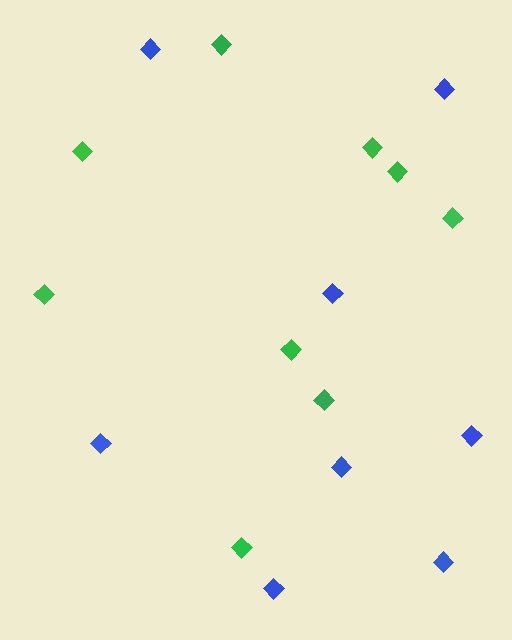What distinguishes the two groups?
There are 2 groups: one group of green diamonds (9) and one group of blue diamonds (8).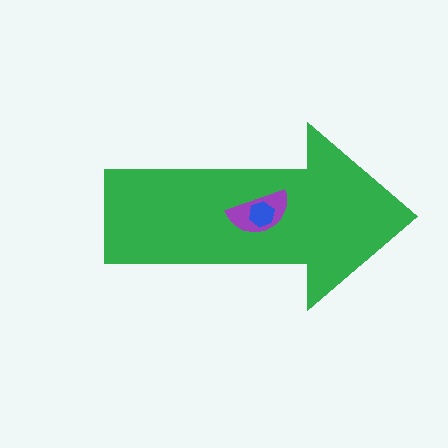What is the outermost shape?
The green arrow.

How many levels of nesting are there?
3.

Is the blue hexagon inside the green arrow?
Yes.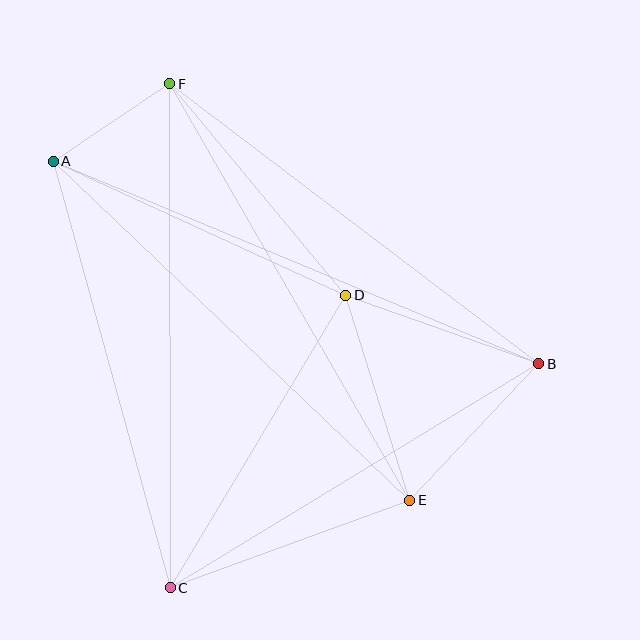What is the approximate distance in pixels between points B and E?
The distance between B and E is approximately 188 pixels.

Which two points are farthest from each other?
Points A and B are farthest from each other.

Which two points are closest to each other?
Points A and F are closest to each other.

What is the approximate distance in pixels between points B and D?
The distance between B and D is approximately 205 pixels.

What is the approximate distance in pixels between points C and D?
The distance between C and D is approximately 341 pixels.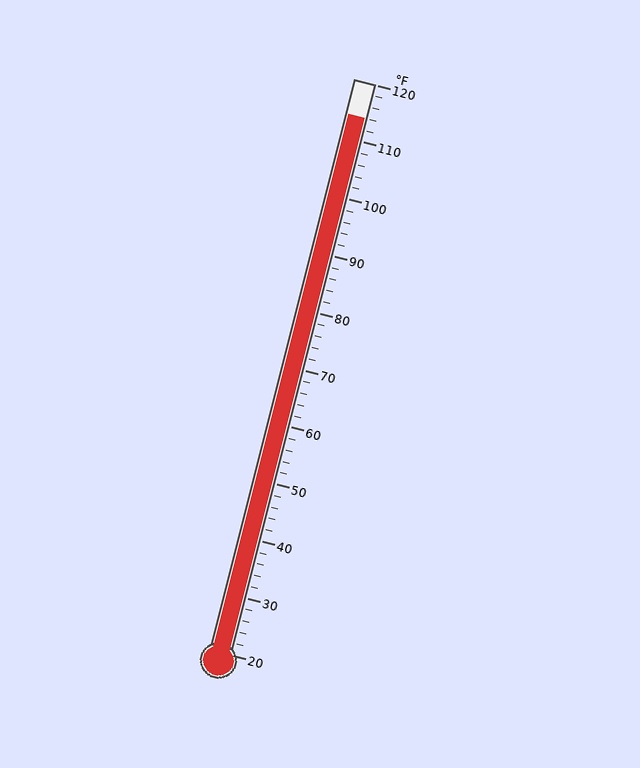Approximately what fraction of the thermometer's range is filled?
The thermometer is filled to approximately 95% of its range.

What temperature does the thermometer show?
The thermometer shows approximately 114°F.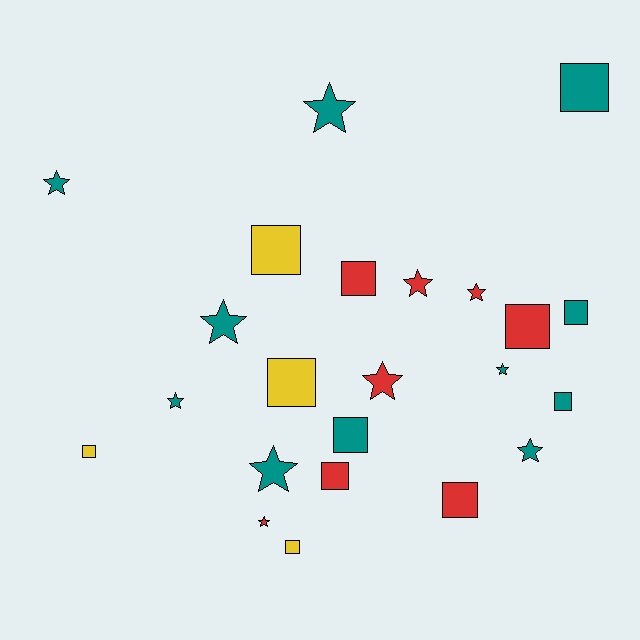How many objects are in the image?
There are 23 objects.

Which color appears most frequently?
Teal, with 11 objects.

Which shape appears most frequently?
Square, with 12 objects.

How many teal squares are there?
There are 4 teal squares.